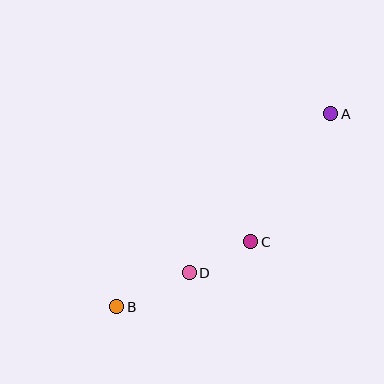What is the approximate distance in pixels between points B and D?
The distance between B and D is approximately 80 pixels.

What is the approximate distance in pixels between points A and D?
The distance between A and D is approximately 213 pixels.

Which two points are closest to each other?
Points C and D are closest to each other.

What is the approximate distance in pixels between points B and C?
The distance between B and C is approximately 149 pixels.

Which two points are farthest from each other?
Points A and B are farthest from each other.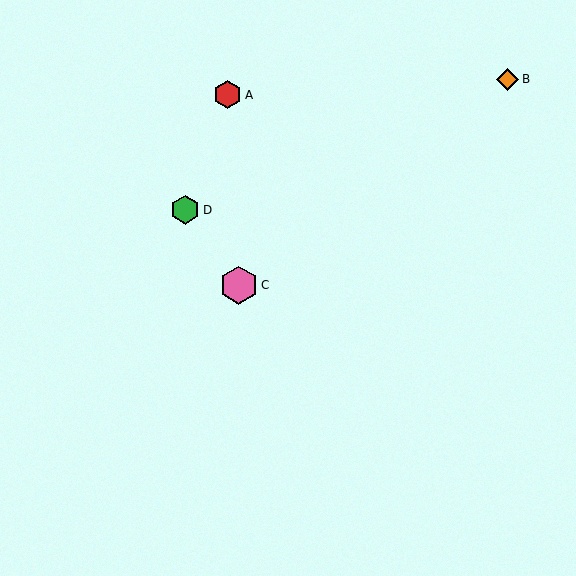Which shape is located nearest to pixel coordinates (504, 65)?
The orange diamond (labeled B) at (508, 79) is nearest to that location.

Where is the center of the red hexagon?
The center of the red hexagon is at (228, 95).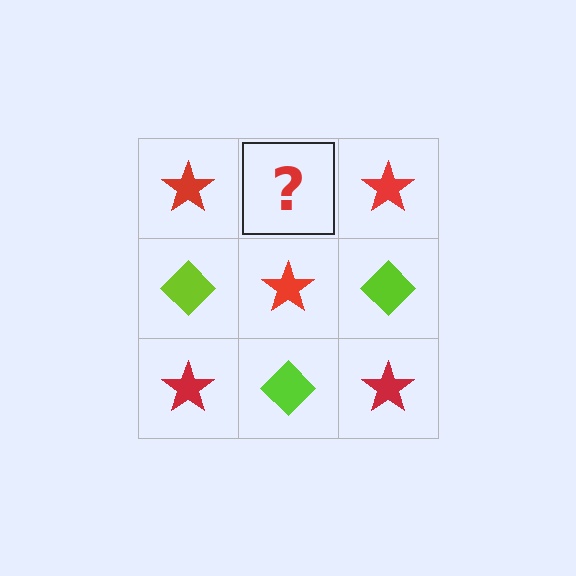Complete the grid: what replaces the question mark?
The question mark should be replaced with a lime diamond.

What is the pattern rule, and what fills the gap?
The rule is that it alternates red star and lime diamond in a checkerboard pattern. The gap should be filled with a lime diamond.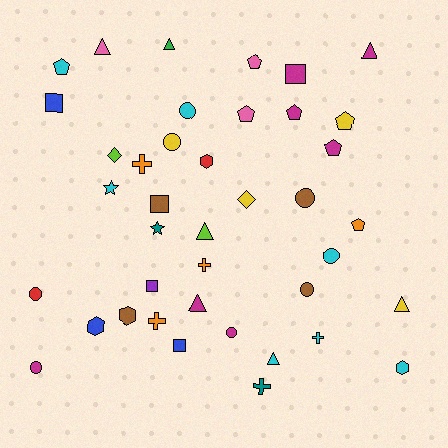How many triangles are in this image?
There are 7 triangles.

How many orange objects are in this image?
There are 4 orange objects.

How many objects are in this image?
There are 40 objects.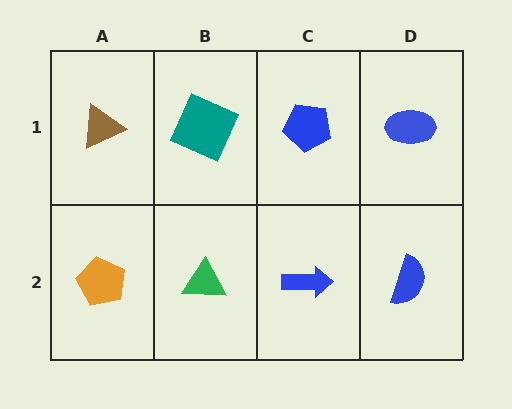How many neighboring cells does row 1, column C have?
3.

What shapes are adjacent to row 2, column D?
A blue ellipse (row 1, column D), a blue arrow (row 2, column C).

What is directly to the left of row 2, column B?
An orange pentagon.